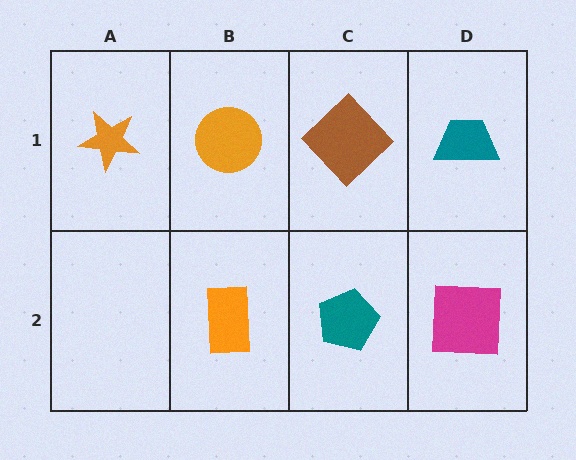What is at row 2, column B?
An orange rectangle.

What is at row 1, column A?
An orange star.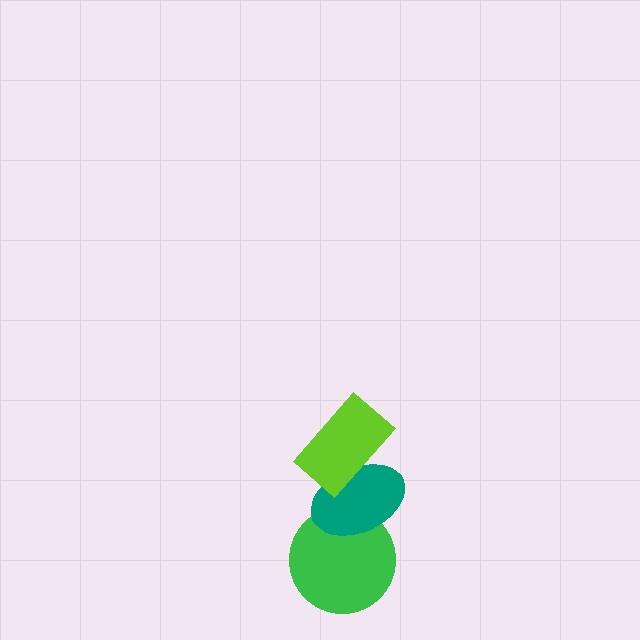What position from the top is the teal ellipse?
The teal ellipse is 2nd from the top.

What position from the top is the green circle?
The green circle is 3rd from the top.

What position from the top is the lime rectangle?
The lime rectangle is 1st from the top.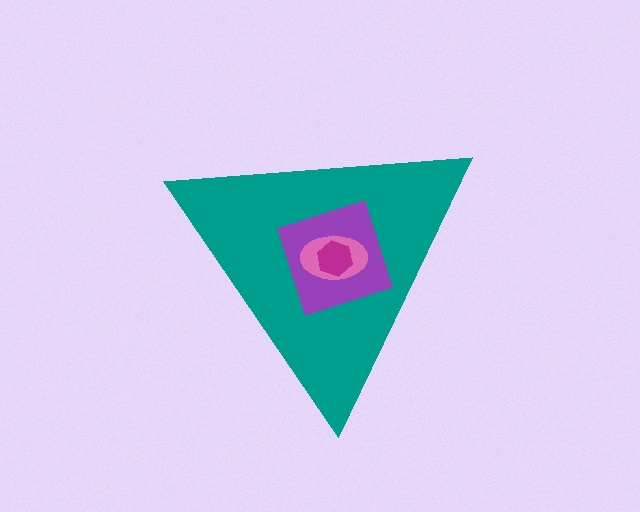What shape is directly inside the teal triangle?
The purple square.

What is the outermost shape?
The teal triangle.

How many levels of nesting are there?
4.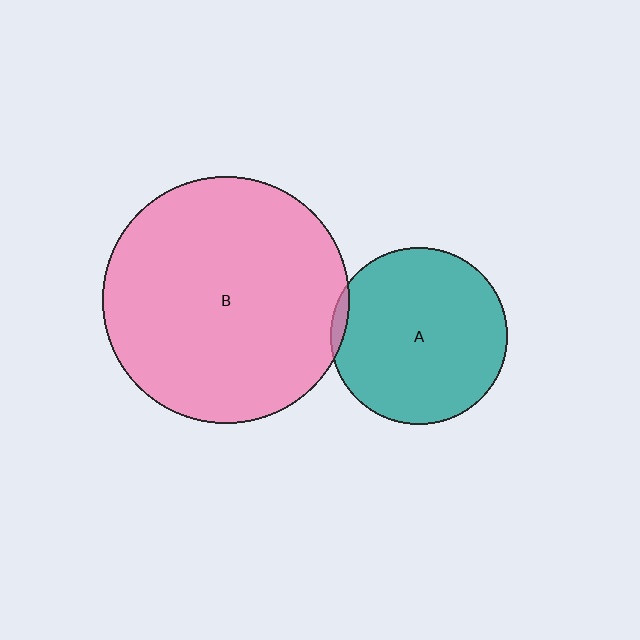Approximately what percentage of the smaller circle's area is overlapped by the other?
Approximately 5%.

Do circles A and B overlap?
Yes.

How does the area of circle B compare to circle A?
Approximately 1.9 times.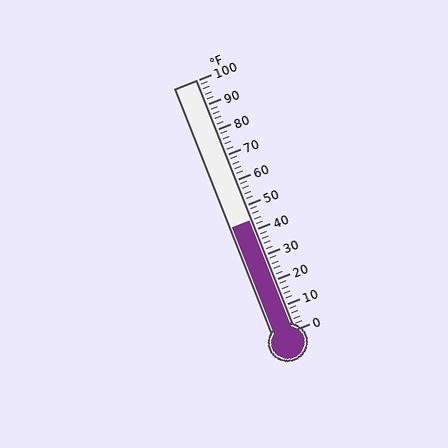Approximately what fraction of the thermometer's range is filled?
The thermometer is filled to approximately 45% of its range.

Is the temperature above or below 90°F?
The temperature is below 90°F.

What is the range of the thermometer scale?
The thermometer scale ranges from 0°F to 100°F.